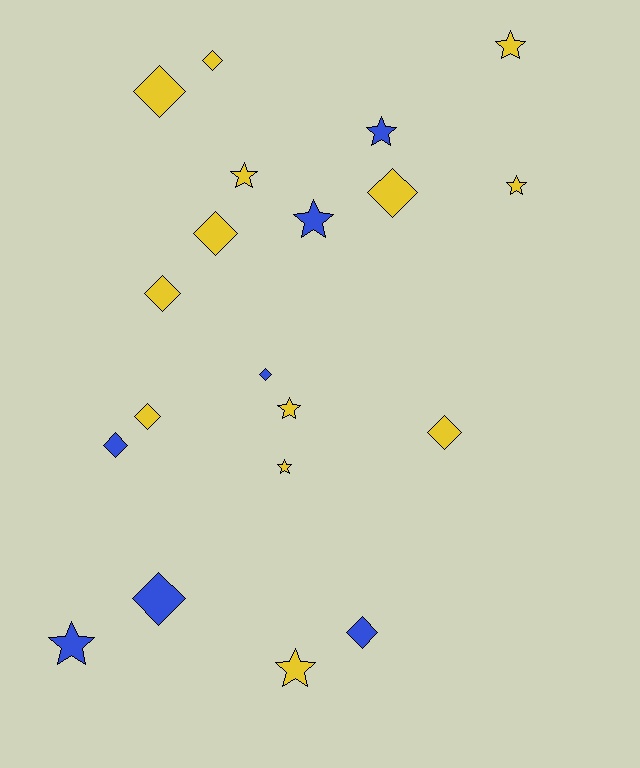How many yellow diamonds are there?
There are 7 yellow diamonds.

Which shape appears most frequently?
Diamond, with 11 objects.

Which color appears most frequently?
Yellow, with 13 objects.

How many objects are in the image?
There are 20 objects.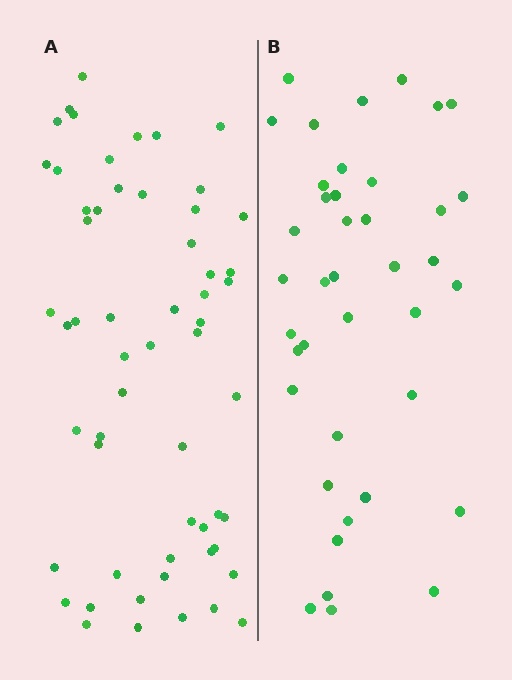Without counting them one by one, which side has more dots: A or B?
Region A (the left region) has more dots.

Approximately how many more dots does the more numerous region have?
Region A has approximately 15 more dots than region B.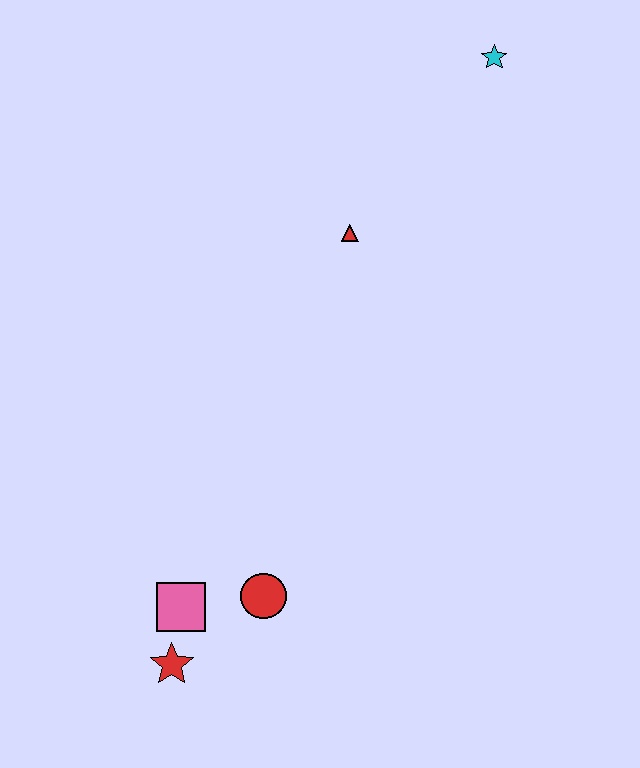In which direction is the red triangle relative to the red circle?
The red triangle is above the red circle.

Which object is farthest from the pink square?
The cyan star is farthest from the pink square.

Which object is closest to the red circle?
The pink square is closest to the red circle.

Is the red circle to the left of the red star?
No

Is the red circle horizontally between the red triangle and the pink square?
Yes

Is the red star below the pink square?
Yes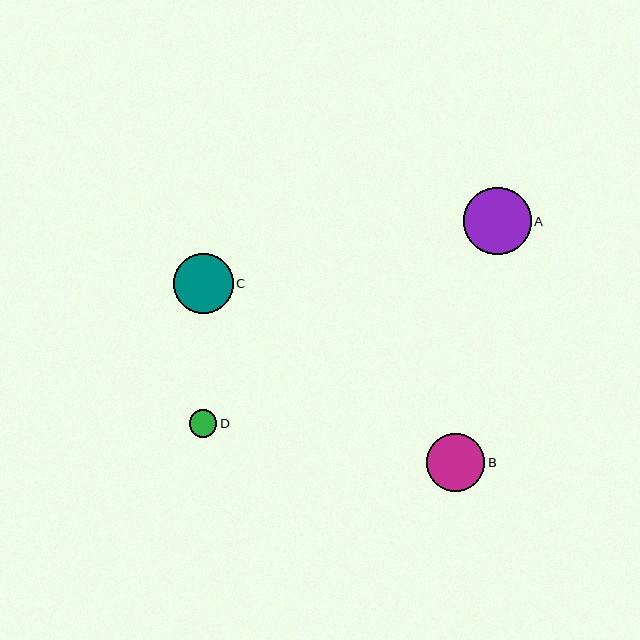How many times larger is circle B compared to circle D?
Circle B is approximately 2.1 times the size of circle D.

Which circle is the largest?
Circle A is the largest with a size of approximately 68 pixels.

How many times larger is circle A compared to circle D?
Circle A is approximately 2.5 times the size of circle D.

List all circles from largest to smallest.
From largest to smallest: A, C, B, D.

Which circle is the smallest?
Circle D is the smallest with a size of approximately 27 pixels.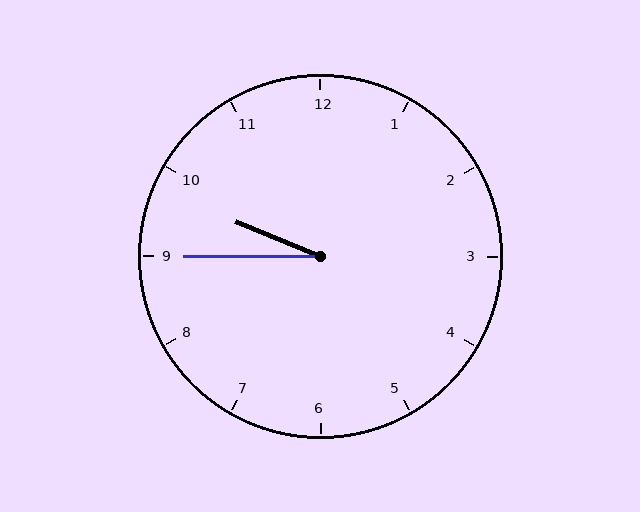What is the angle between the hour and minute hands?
Approximately 22 degrees.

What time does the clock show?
9:45.